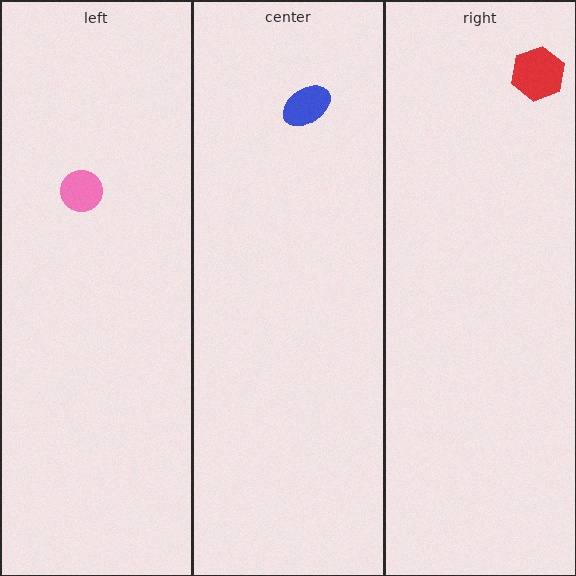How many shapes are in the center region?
1.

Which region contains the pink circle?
The left region.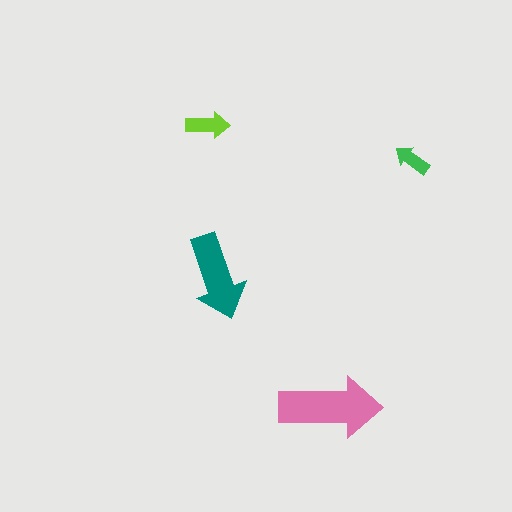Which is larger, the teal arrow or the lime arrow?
The teal one.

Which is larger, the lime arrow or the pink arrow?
The pink one.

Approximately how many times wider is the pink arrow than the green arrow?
About 3 times wider.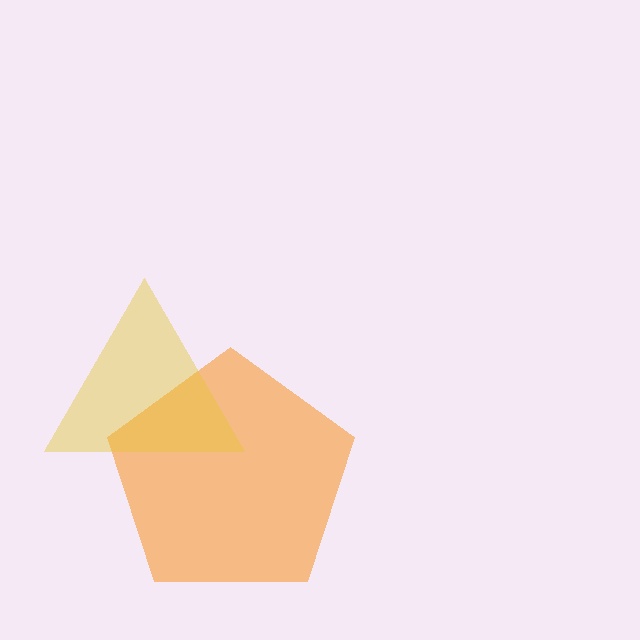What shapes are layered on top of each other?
The layered shapes are: an orange pentagon, a yellow triangle.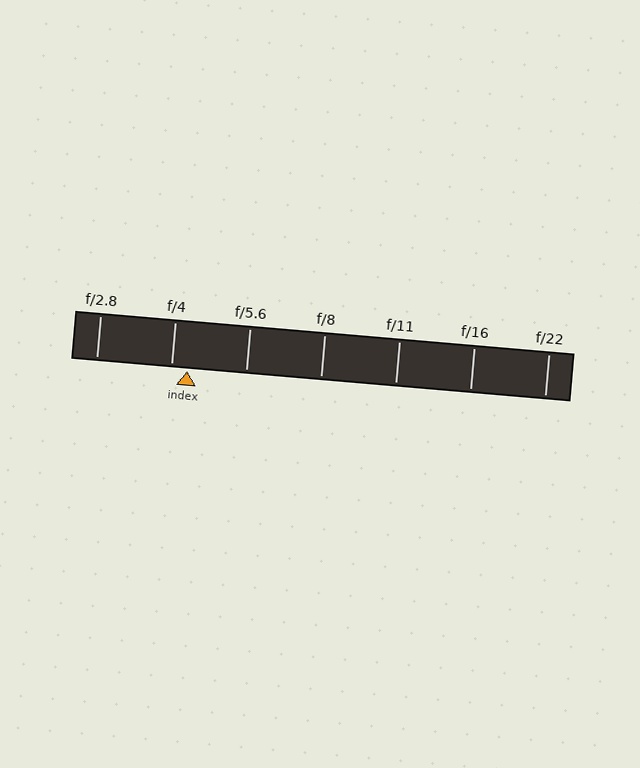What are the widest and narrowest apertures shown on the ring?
The widest aperture shown is f/2.8 and the narrowest is f/22.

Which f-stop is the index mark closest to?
The index mark is closest to f/4.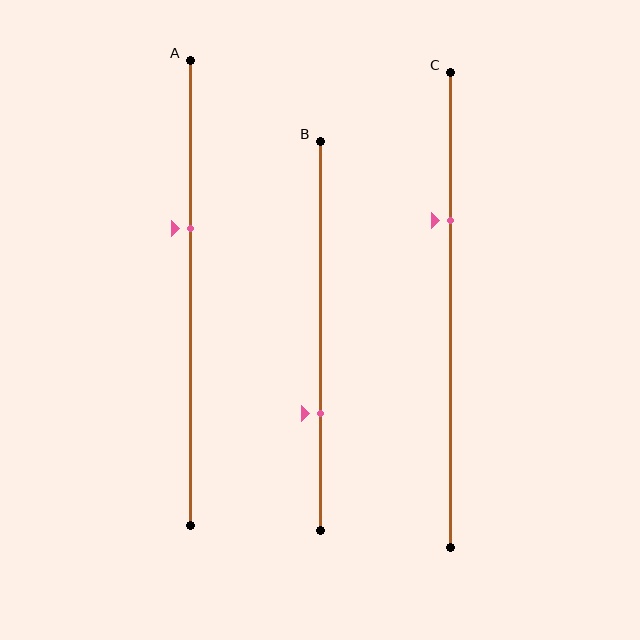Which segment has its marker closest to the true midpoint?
Segment A has its marker closest to the true midpoint.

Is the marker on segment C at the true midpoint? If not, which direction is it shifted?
No, the marker on segment C is shifted upward by about 19% of the segment length.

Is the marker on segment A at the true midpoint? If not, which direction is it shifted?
No, the marker on segment A is shifted upward by about 14% of the segment length.